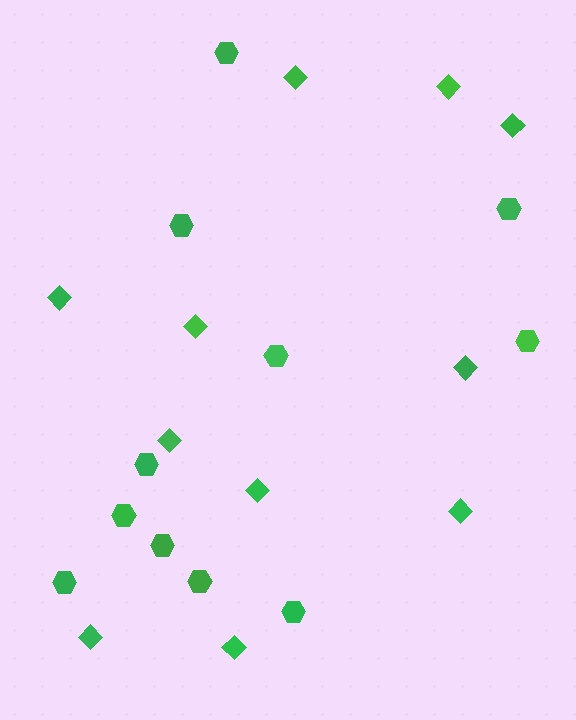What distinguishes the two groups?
There are 2 groups: one group of diamonds (11) and one group of hexagons (11).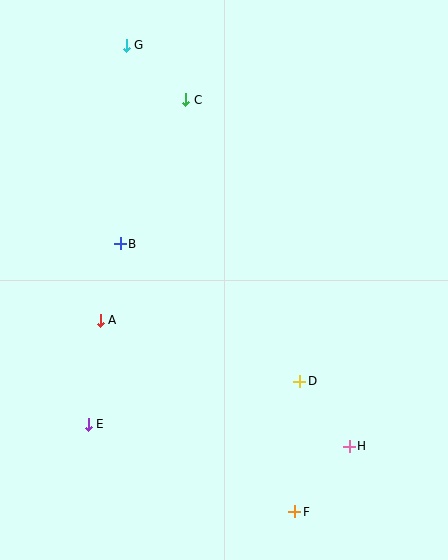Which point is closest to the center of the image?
Point B at (120, 244) is closest to the center.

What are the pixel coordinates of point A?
Point A is at (100, 320).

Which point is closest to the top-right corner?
Point C is closest to the top-right corner.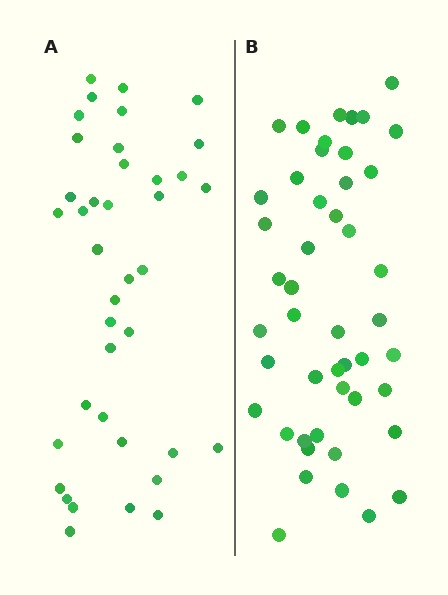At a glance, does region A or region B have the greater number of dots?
Region B (the right region) has more dots.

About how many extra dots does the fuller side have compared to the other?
Region B has roughly 8 or so more dots than region A.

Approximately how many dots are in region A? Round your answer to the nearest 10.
About 40 dots. (The exact count is 39, which rounds to 40.)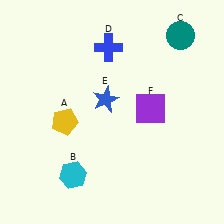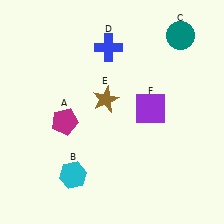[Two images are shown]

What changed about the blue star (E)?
In Image 1, E is blue. In Image 2, it changed to brown.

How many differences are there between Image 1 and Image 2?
There are 2 differences between the two images.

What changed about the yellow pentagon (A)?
In Image 1, A is yellow. In Image 2, it changed to magenta.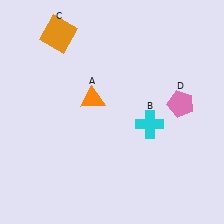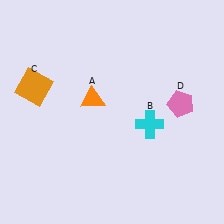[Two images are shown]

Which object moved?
The orange square (C) moved down.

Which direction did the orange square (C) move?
The orange square (C) moved down.